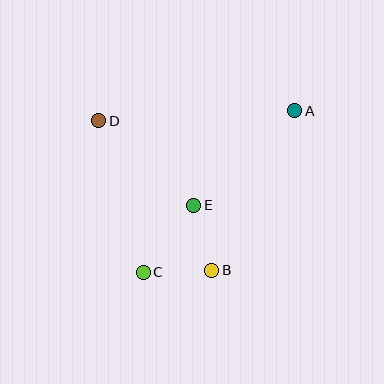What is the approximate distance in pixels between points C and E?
The distance between C and E is approximately 84 pixels.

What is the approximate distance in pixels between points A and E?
The distance between A and E is approximately 138 pixels.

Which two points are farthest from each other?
Points A and C are farthest from each other.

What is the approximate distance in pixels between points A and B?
The distance between A and B is approximately 180 pixels.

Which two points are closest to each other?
Points B and E are closest to each other.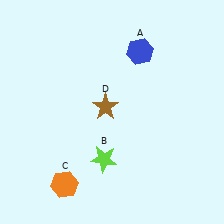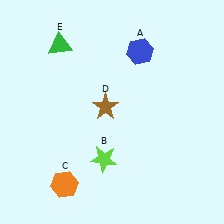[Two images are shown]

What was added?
A green triangle (E) was added in Image 2.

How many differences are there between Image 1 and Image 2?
There is 1 difference between the two images.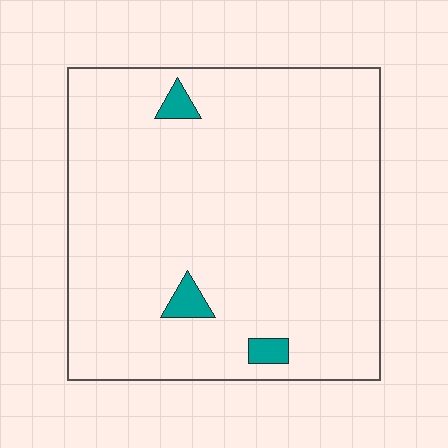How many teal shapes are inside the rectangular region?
3.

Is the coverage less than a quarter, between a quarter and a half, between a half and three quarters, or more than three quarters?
Less than a quarter.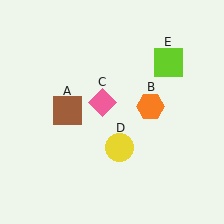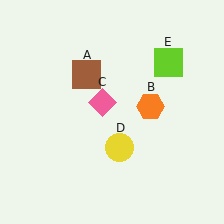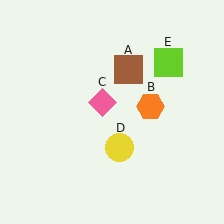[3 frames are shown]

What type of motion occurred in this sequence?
The brown square (object A) rotated clockwise around the center of the scene.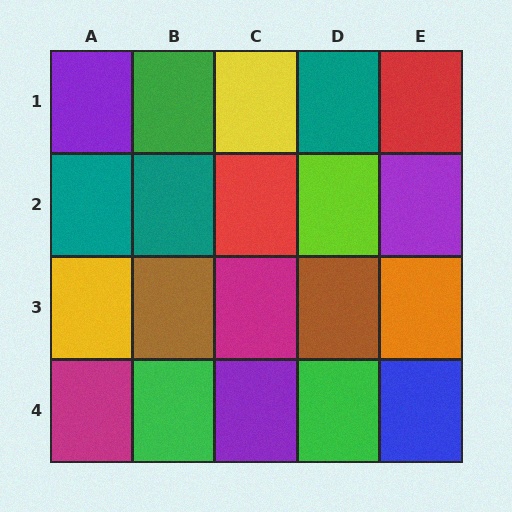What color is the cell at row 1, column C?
Yellow.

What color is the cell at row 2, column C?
Red.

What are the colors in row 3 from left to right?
Yellow, brown, magenta, brown, orange.